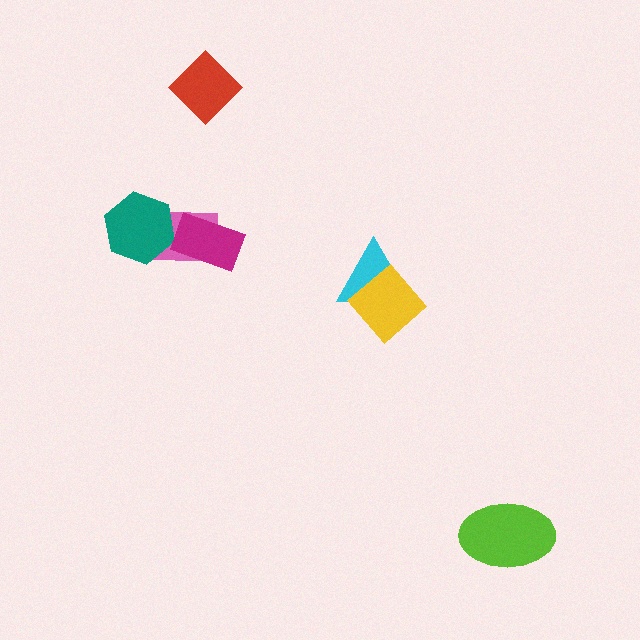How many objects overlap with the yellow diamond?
1 object overlaps with the yellow diamond.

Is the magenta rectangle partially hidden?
No, no other shape covers it.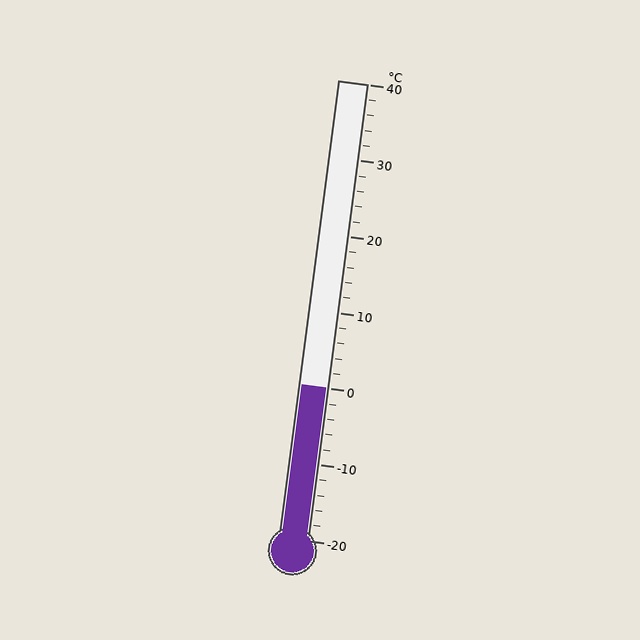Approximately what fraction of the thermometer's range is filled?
The thermometer is filled to approximately 35% of its range.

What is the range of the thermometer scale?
The thermometer scale ranges from -20°C to 40°C.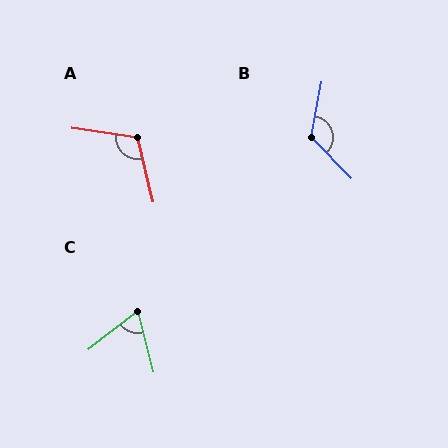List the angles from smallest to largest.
C (66°), A (112°), B (126°).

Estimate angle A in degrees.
Approximately 112 degrees.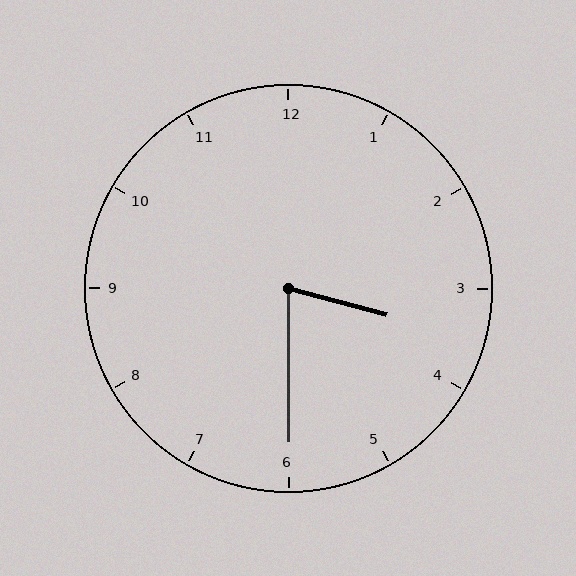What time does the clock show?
3:30.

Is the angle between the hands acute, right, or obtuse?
It is acute.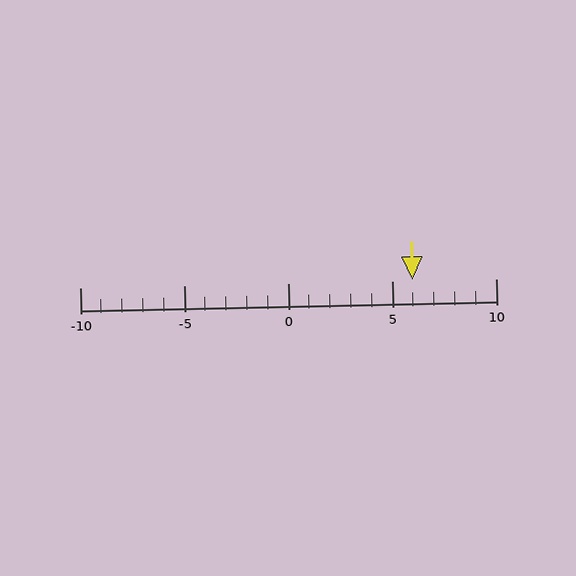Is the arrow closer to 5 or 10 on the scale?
The arrow is closer to 5.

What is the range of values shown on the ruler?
The ruler shows values from -10 to 10.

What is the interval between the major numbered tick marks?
The major tick marks are spaced 5 units apart.